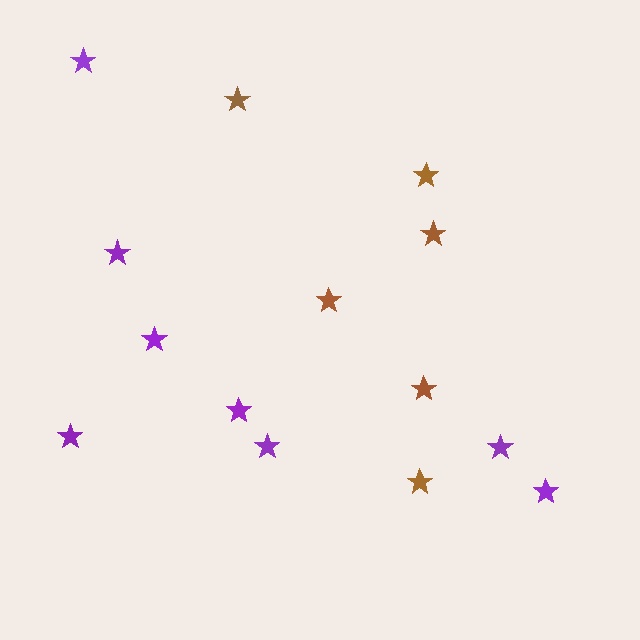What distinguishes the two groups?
There are 2 groups: one group of brown stars (6) and one group of purple stars (8).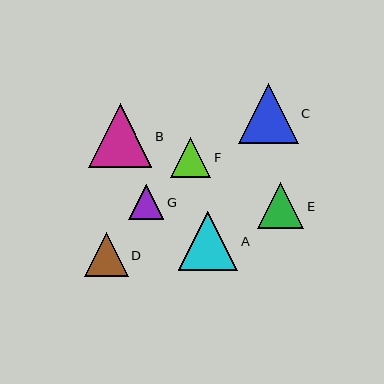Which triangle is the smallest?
Triangle G is the smallest with a size of approximately 35 pixels.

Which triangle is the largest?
Triangle B is the largest with a size of approximately 64 pixels.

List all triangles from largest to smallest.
From largest to smallest: B, C, A, E, D, F, G.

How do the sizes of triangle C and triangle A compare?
Triangle C and triangle A are approximately the same size.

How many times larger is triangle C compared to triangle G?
Triangle C is approximately 1.7 times the size of triangle G.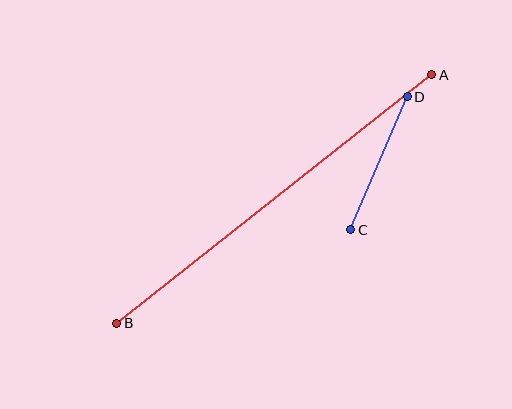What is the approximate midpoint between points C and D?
The midpoint is at approximately (379, 163) pixels.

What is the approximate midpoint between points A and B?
The midpoint is at approximately (274, 199) pixels.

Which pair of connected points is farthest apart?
Points A and B are farthest apart.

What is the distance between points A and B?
The distance is approximately 401 pixels.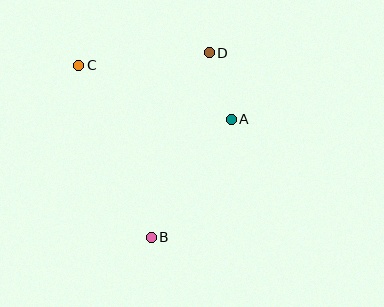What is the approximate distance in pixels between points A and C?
The distance between A and C is approximately 162 pixels.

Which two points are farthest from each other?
Points B and D are farthest from each other.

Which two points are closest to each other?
Points A and D are closest to each other.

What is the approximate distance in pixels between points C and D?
The distance between C and D is approximately 131 pixels.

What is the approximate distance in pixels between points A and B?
The distance between A and B is approximately 143 pixels.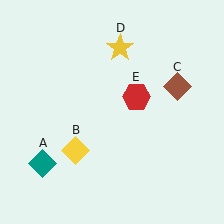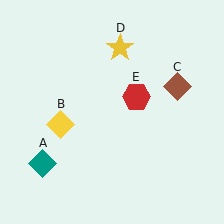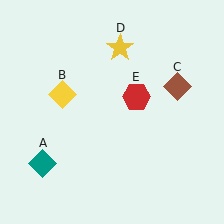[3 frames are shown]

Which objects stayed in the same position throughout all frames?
Teal diamond (object A) and brown diamond (object C) and yellow star (object D) and red hexagon (object E) remained stationary.